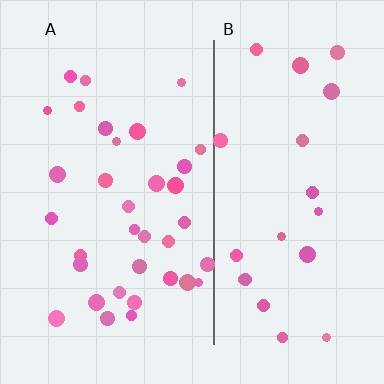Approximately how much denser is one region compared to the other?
Approximately 1.5× — region A over region B.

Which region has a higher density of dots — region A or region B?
A (the left).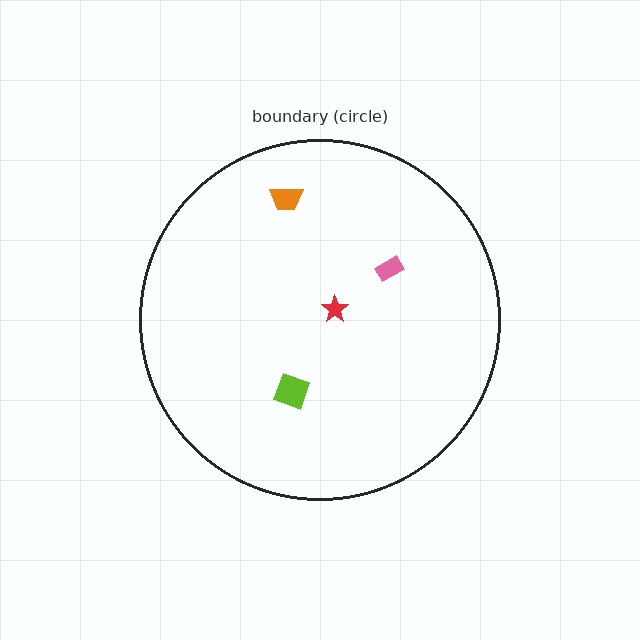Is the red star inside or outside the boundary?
Inside.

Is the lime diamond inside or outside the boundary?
Inside.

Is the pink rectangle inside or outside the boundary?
Inside.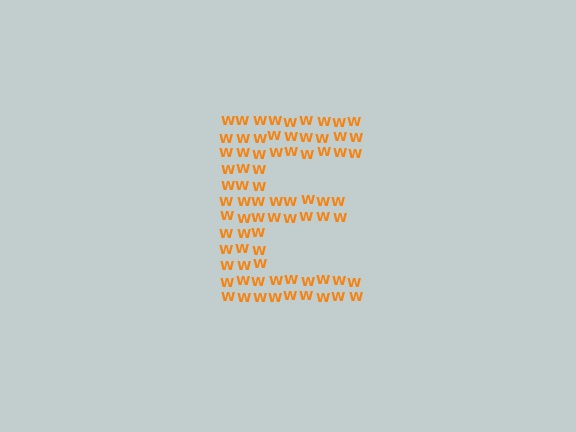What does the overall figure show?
The overall figure shows the letter E.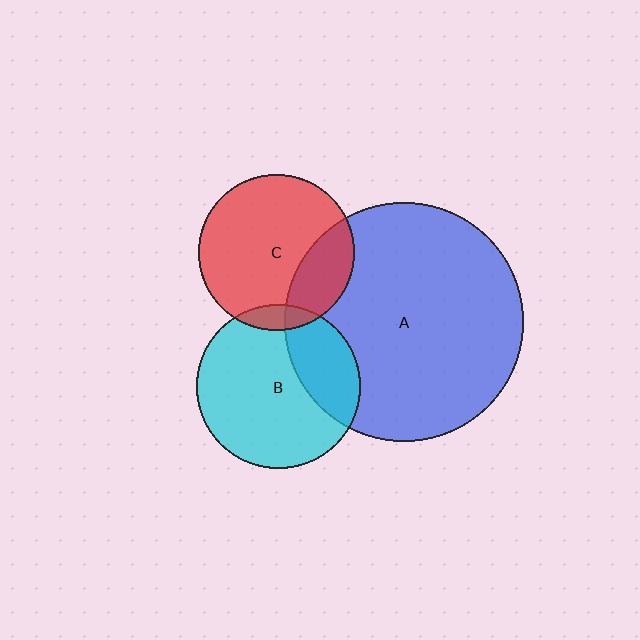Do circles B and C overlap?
Yes.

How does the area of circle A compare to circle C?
Approximately 2.4 times.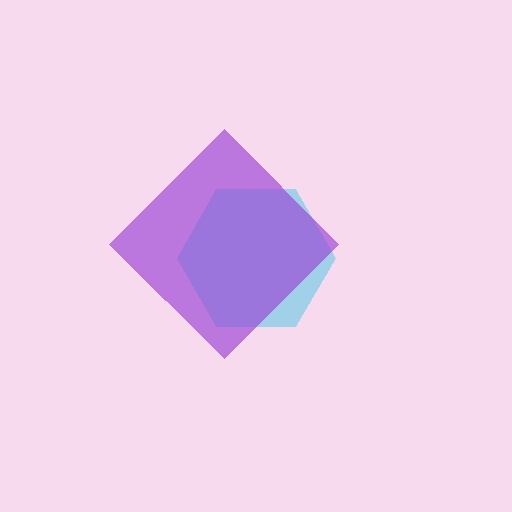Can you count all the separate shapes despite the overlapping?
Yes, there are 2 separate shapes.